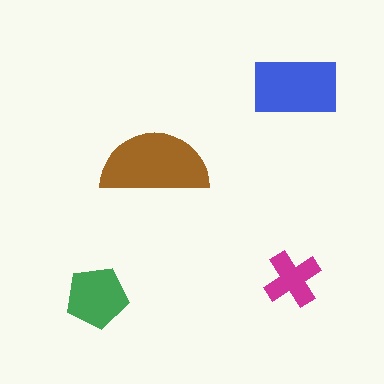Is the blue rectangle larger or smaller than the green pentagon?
Larger.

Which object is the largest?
The brown semicircle.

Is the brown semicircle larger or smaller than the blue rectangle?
Larger.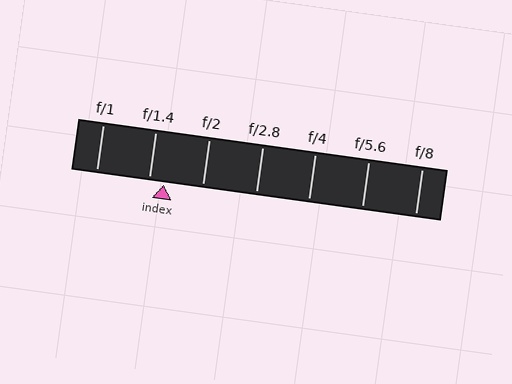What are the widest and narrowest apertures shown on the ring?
The widest aperture shown is f/1 and the narrowest is f/8.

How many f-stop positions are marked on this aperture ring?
There are 7 f-stop positions marked.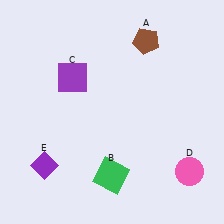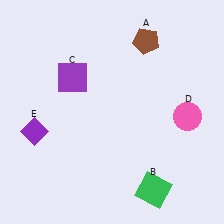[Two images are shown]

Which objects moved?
The objects that moved are: the green square (B), the pink circle (D), the purple diamond (E).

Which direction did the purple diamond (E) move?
The purple diamond (E) moved up.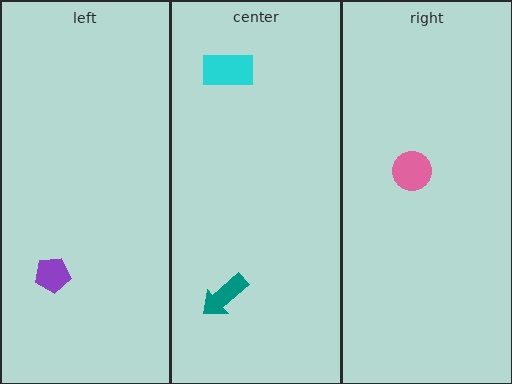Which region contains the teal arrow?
The center region.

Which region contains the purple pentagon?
The left region.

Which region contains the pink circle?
The right region.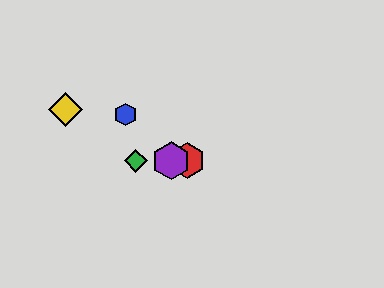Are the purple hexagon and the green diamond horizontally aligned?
Yes, both are at y≈161.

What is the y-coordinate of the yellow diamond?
The yellow diamond is at y≈109.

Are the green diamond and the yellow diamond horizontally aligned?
No, the green diamond is at y≈161 and the yellow diamond is at y≈109.